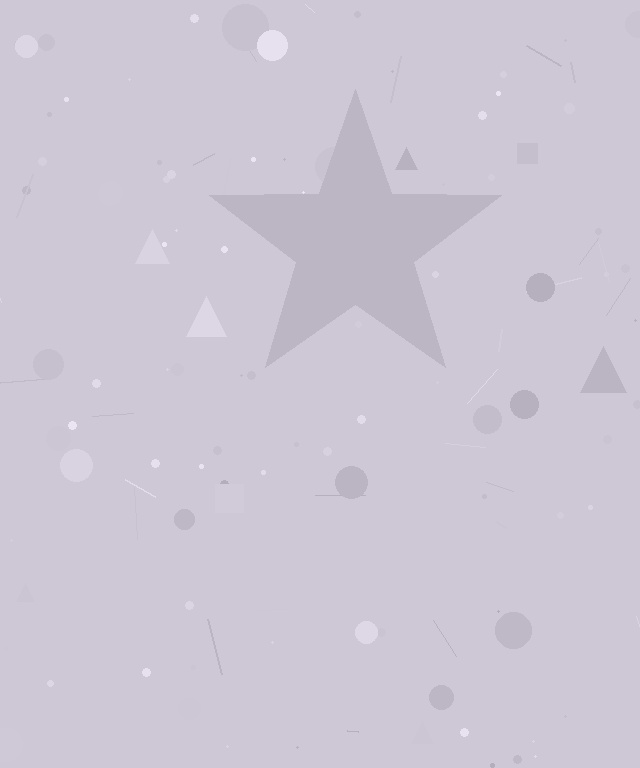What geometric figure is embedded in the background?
A star is embedded in the background.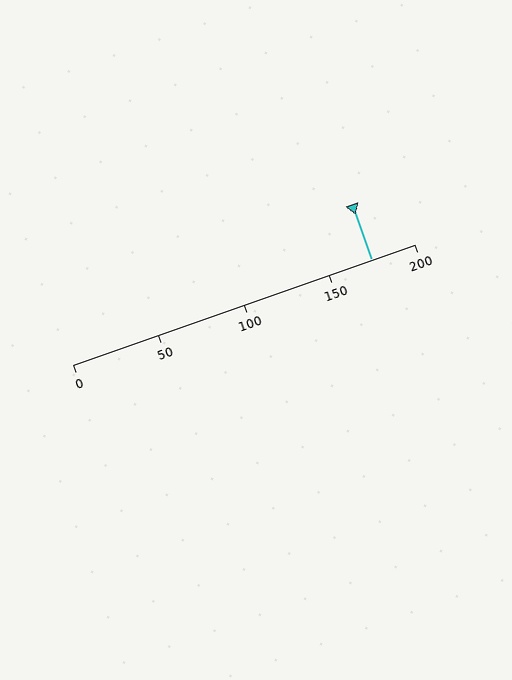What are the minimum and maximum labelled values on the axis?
The axis runs from 0 to 200.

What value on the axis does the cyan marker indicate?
The marker indicates approximately 175.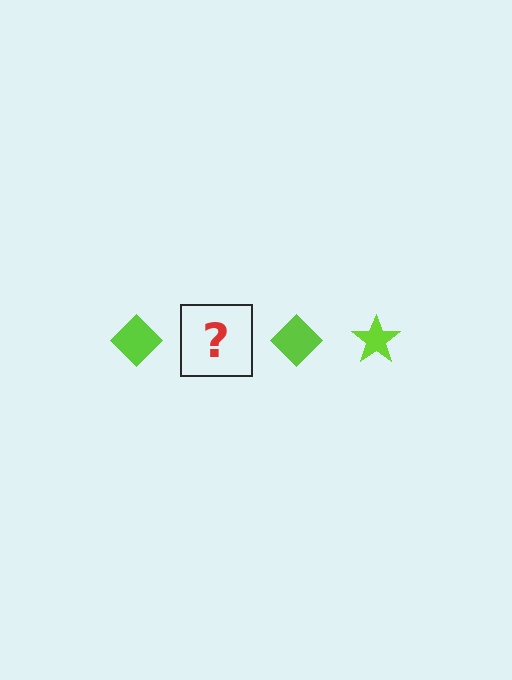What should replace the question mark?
The question mark should be replaced with a lime star.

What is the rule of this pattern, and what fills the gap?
The rule is that the pattern cycles through diamond, star shapes in lime. The gap should be filled with a lime star.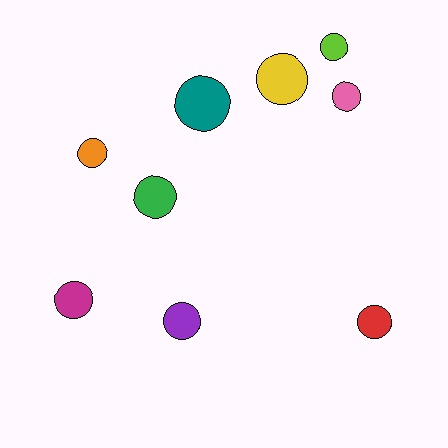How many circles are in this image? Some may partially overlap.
There are 9 circles.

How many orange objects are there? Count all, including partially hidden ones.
There is 1 orange object.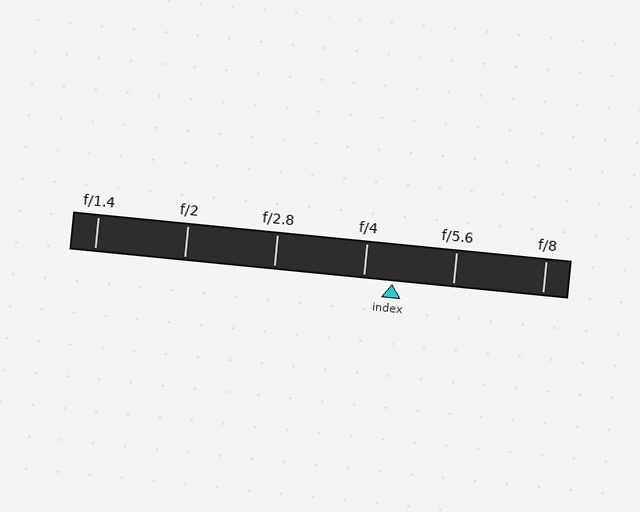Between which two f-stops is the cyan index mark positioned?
The index mark is between f/4 and f/5.6.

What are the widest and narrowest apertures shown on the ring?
The widest aperture shown is f/1.4 and the narrowest is f/8.